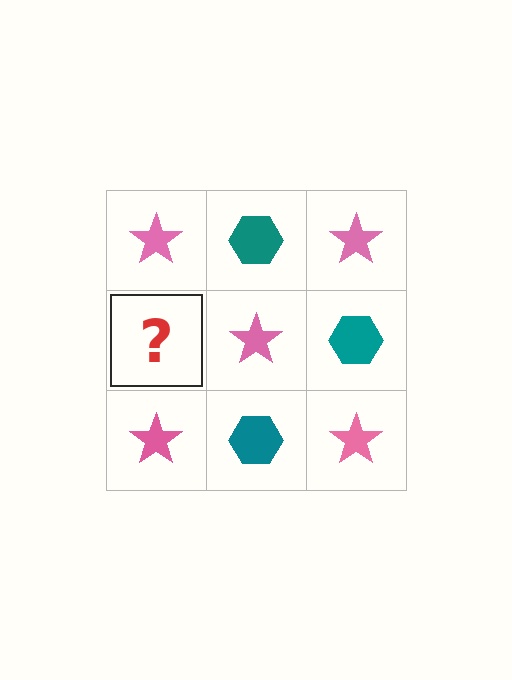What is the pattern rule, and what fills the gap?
The rule is that it alternates pink star and teal hexagon in a checkerboard pattern. The gap should be filled with a teal hexagon.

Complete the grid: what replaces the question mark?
The question mark should be replaced with a teal hexagon.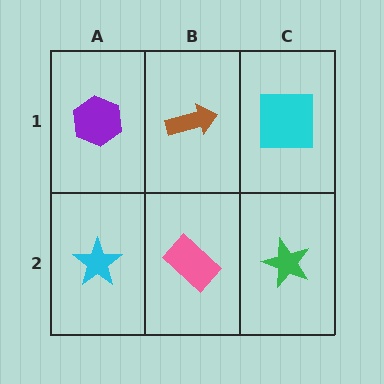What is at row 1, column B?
A brown arrow.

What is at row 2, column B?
A pink rectangle.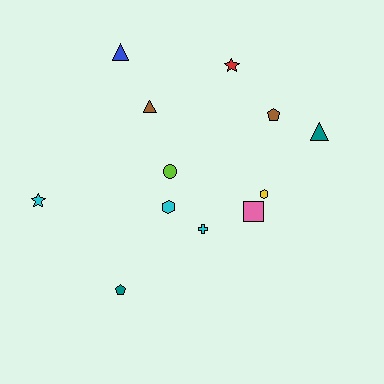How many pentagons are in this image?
There are 2 pentagons.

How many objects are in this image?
There are 12 objects.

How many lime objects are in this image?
There is 1 lime object.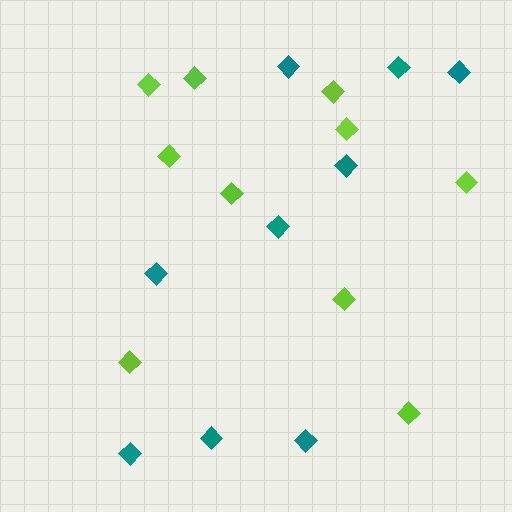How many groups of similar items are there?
There are 2 groups: one group of teal diamonds (9) and one group of lime diamonds (10).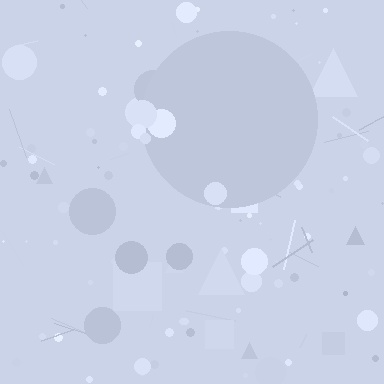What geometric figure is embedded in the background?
A circle is embedded in the background.